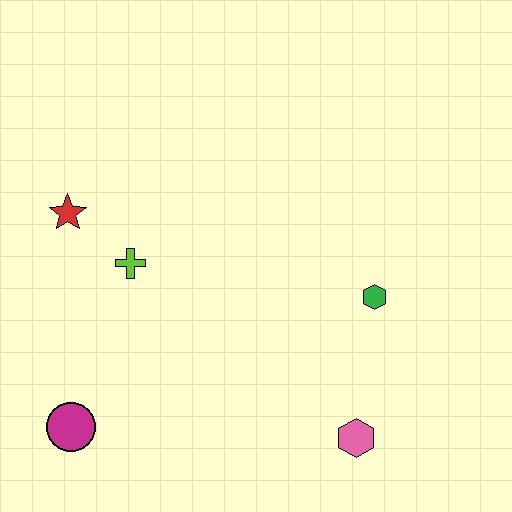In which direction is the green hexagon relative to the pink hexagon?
The green hexagon is above the pink hexagon.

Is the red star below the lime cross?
No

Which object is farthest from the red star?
The pink hexagon is farthest from the red star.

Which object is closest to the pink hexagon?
The green hexagon is closest to the pink hexagon.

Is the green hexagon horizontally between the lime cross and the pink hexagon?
No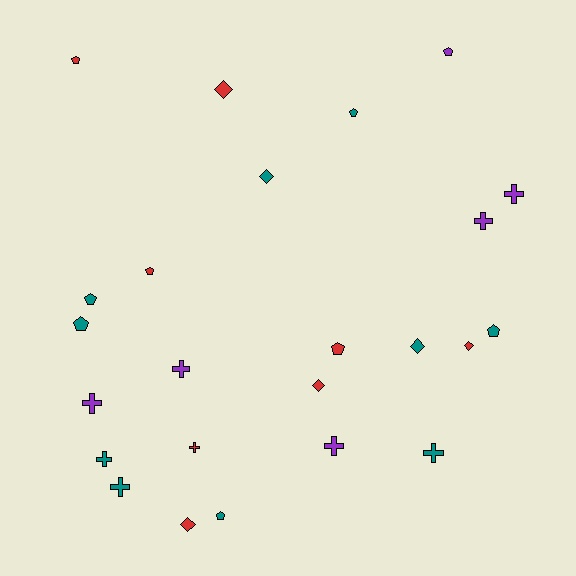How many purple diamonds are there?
There are no purple diamonds.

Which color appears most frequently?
Teal, with 10 objects.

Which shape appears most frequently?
Pentagon, with 9 objects.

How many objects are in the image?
There are 24 objects.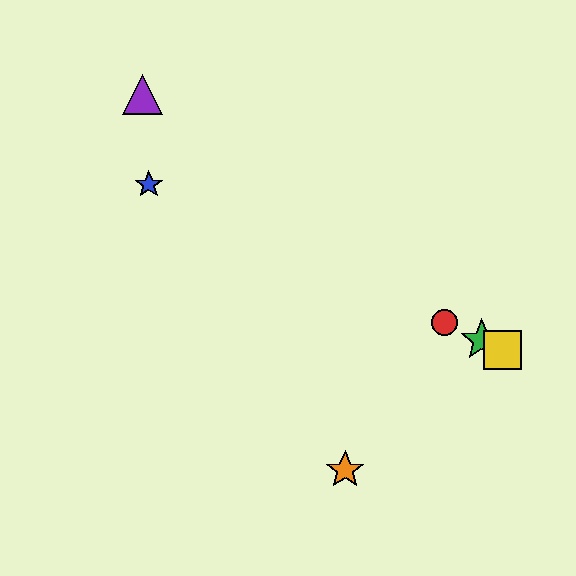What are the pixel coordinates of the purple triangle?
The purple triangle is at (143, 95).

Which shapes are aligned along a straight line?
The red circle, the blue star, the green star, the yellow square are aligned along a straight line.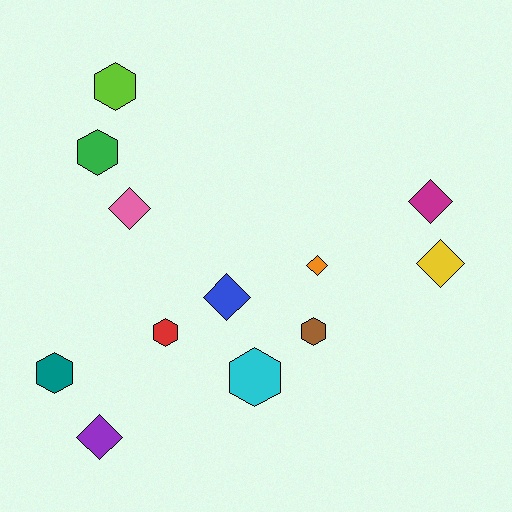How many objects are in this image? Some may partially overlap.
There are 12 objects.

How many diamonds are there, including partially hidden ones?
There are 6 diamonds.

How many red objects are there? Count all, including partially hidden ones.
There is 1 red object.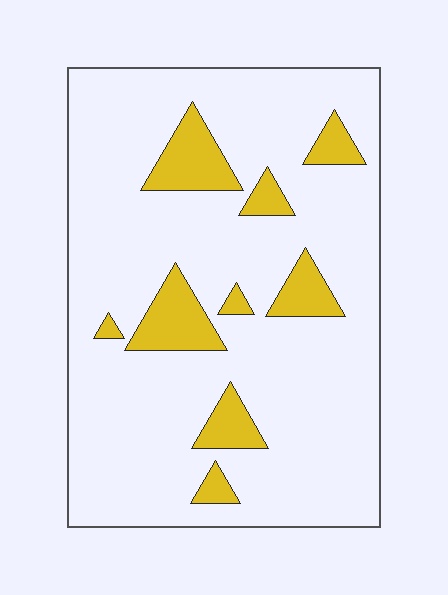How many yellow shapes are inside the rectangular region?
9.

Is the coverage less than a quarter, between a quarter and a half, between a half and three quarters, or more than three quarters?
Less than a quarter.